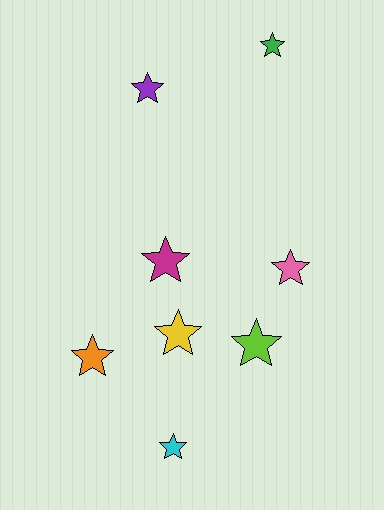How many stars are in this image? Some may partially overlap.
There are 8 stars.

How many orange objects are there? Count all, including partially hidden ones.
There is 1 orange object.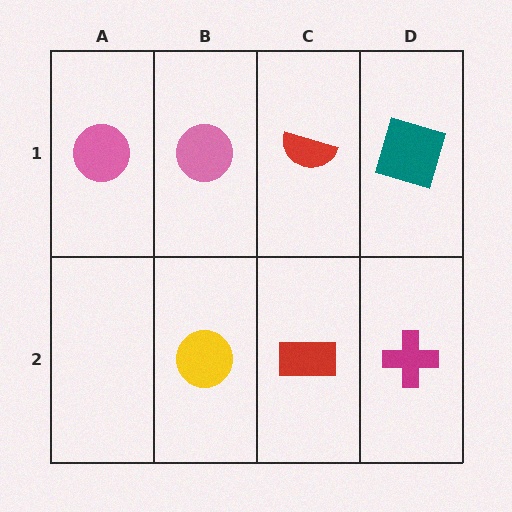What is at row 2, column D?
A magenta cross.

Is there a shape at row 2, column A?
No, that cell is empty.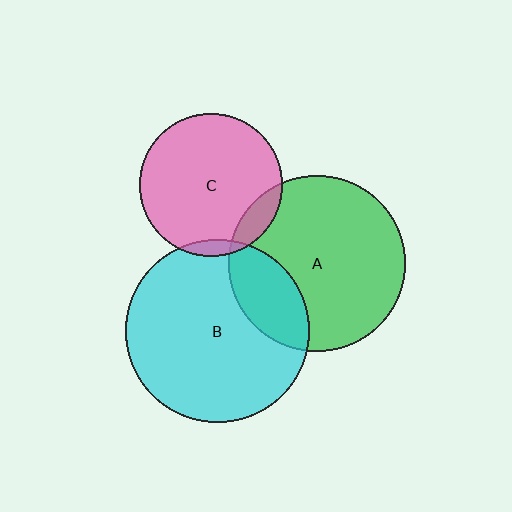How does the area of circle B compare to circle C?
Approximately 1.6 times.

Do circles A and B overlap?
Yes.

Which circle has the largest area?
Circle B (cyan).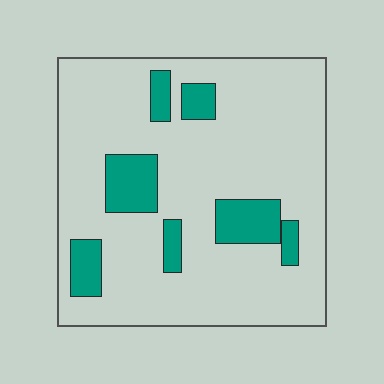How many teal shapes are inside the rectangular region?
7.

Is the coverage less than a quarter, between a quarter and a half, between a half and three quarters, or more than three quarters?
Less than a quarter.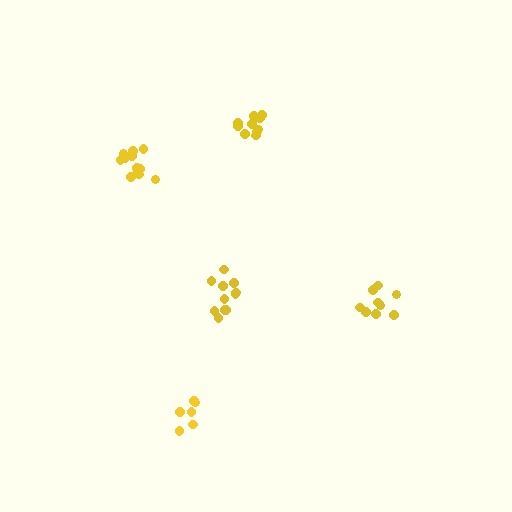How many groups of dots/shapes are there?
There are 5 groups.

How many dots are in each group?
Group 1: 9 dots, Group 2: 11 dots, Group 3: 11 dots, Group 4: 12 dots, Group 5: 6 dots (49 total).